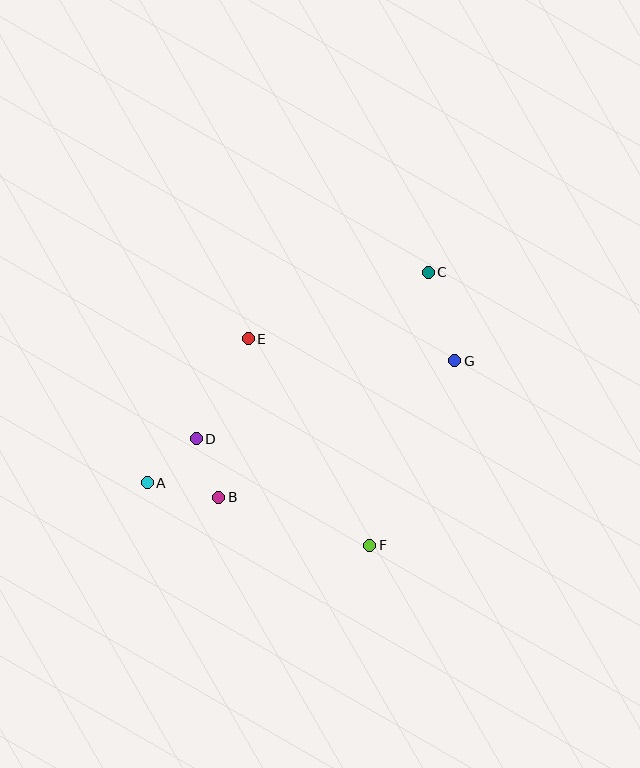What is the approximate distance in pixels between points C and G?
The distance between C and G is approximately 93 pixels.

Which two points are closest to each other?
Points B and D are closest to each other.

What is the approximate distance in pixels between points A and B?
The distance between A and B is approximately 73 pixels.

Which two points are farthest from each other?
Points A and C are farthest from each other.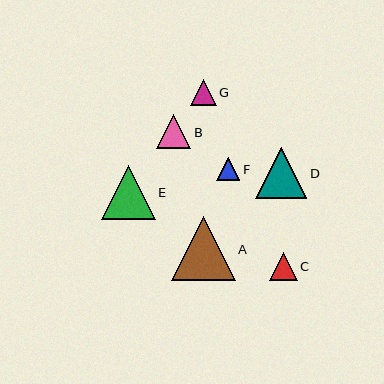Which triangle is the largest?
Triangle A is the largest with a size of approximately 64 pixels.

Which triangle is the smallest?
Triangle F is the smallest with a size of approximately 23 pixels.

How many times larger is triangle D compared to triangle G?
Triangle D is approximately 2.0 times the size of triangle G.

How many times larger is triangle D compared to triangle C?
Triangle D is approximately 1.8 times the size of triangle C.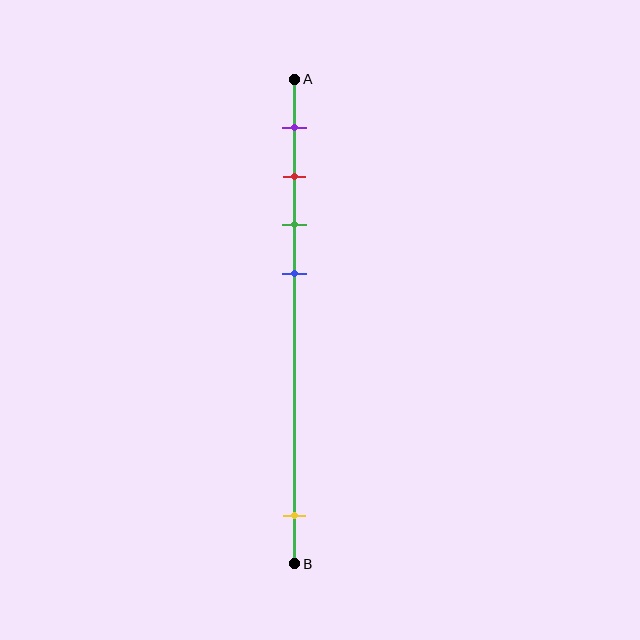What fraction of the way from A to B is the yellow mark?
The yellow mark is approximately 90% (0.9) of the way from A to B.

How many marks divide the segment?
There are 5 marks dividing the segment.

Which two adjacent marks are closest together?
The red and green marks are the closest adjacent pair.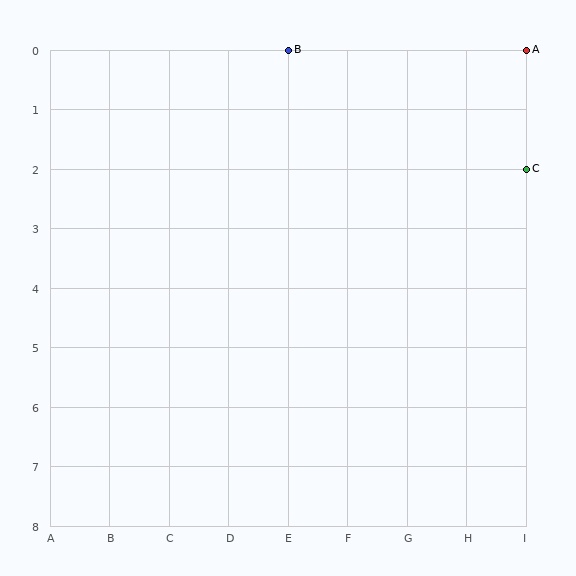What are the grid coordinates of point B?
Point B is at grid coordinates (E, 0).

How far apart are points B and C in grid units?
Points B and C are 4 columns and 2 rows apart (about 4.5 grid units diagonally).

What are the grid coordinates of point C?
Point C is at grid coordinates (I, 2).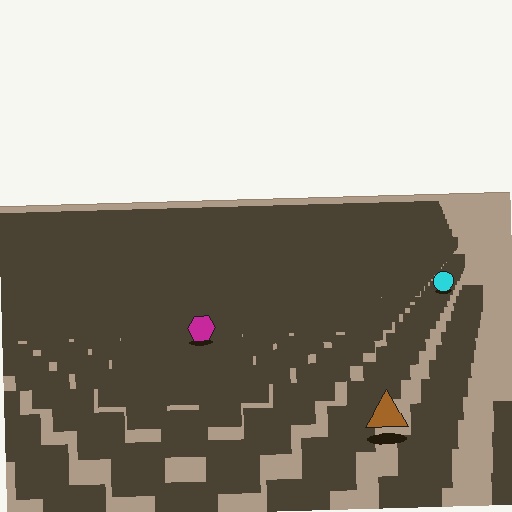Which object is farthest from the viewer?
The cyan circle is farthest from the viewer. It appears smaller and the ground texture around it is denser.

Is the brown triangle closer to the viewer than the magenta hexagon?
Yes. The brown triangle is closer — you can tell from the texture gradient: the ground texture is coarser near it.